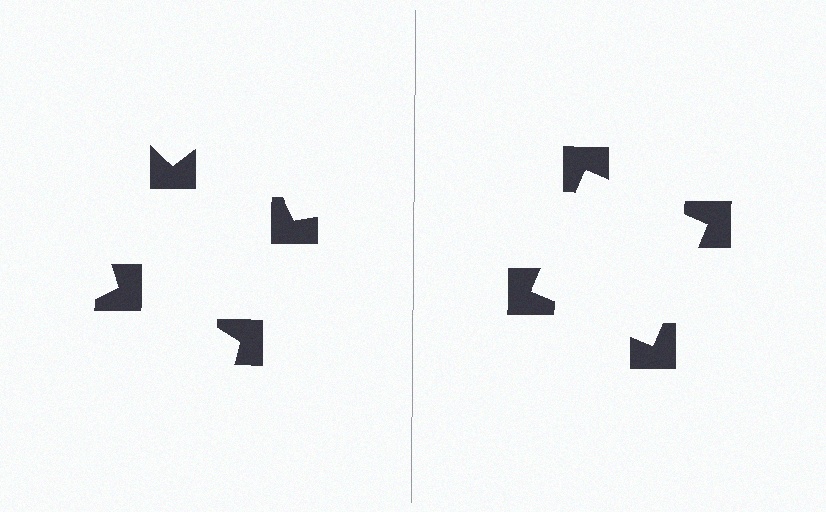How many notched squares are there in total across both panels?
8 — 4 on each side.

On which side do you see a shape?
An illusory square appears on the right side. On the left side the wedge cuts are rotated, so no coherent shape forms.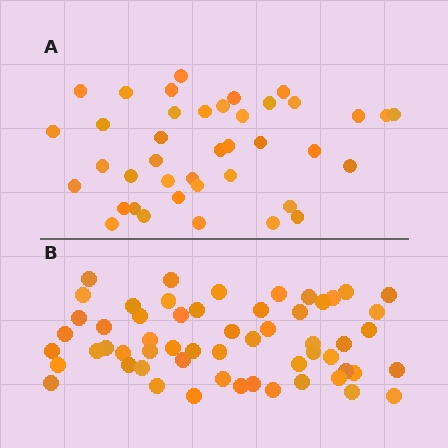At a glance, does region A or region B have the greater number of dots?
Region B (the bottom region) has more dots.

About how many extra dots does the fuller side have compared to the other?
Region B has approximately 15 more dots than region A.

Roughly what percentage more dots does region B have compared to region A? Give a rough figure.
About 40% more.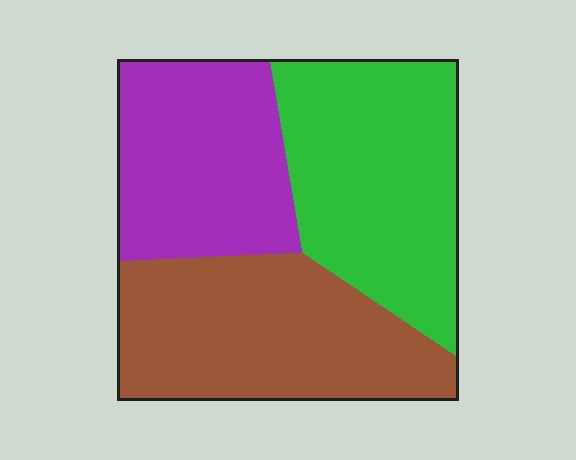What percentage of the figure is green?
Green covers about 35% of the figure.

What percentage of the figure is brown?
Brown covers 36% of the figure.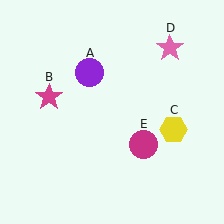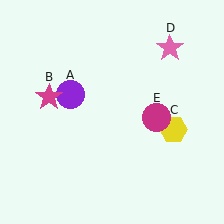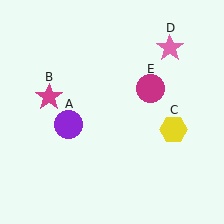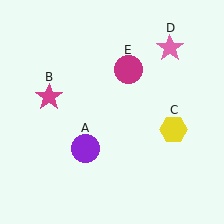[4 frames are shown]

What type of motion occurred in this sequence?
The purple circle (object A), magenta circle (object E) rotated counterclockwise around the center of the scene.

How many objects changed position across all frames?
2 objects changed position: purple circle (object A), magenta circle (object E).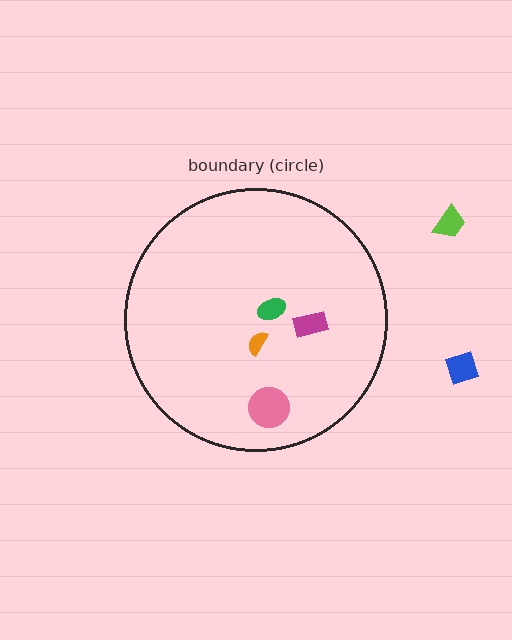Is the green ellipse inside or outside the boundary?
Inside.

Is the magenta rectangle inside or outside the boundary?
Inside.